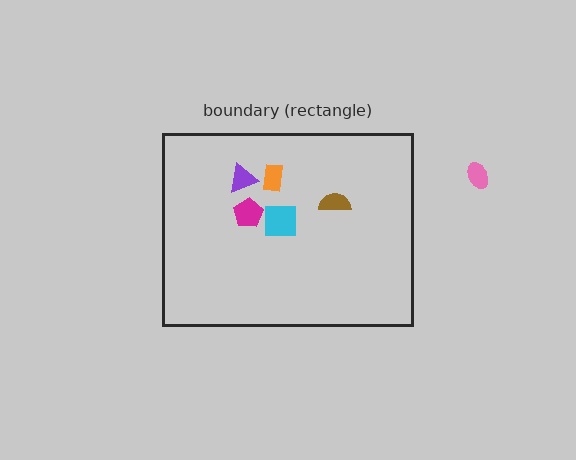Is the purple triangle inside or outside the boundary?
Inside.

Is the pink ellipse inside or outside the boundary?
Outside.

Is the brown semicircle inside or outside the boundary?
Inside.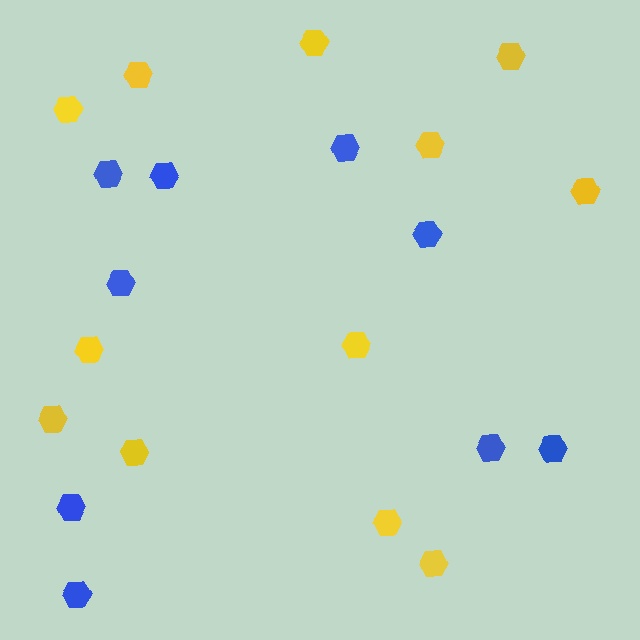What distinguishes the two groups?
There are 2 groups: one group of yellow hexagons (12) and one group of blue hexagons (9).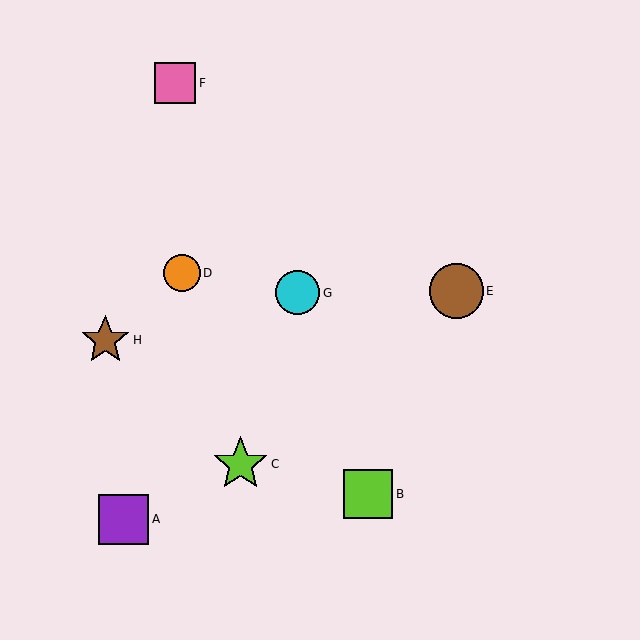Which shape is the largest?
The lime star (labeled C) is the largest.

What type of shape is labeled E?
Shape E is a brown circle.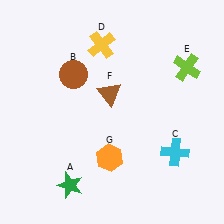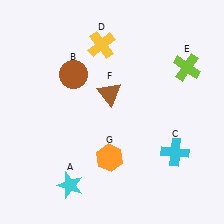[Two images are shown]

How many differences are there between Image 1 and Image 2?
There is 1 difference between the two images.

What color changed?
The star (A) changed from green in Image 1 to cyan in Image 2.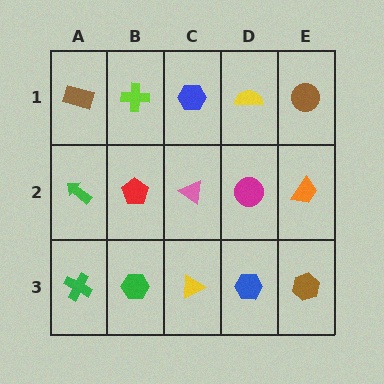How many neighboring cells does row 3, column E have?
2.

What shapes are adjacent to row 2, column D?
A yellow semicircle (row 1, column D), a blue hexagon (row 3, column D), a pink triangle (row 2, column C), an orange trapezoid (row 2, column E).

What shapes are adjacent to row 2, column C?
A blue hexagon (row 1, column C), a yellow triangle (row 3, column C), a red pentagon (row 2, column B), a magenta circle (row 2, column D).